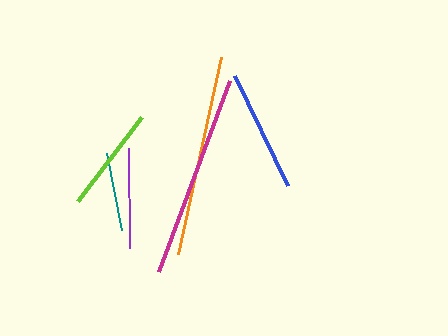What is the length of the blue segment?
The blue segment is approximately 122 pixels long.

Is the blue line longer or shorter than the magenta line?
The magenta line is longer than the blue line.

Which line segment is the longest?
The magenta line is the longest at approximately 204 pixels.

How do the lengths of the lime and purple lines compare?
The lime and purple lines are approximately the same length.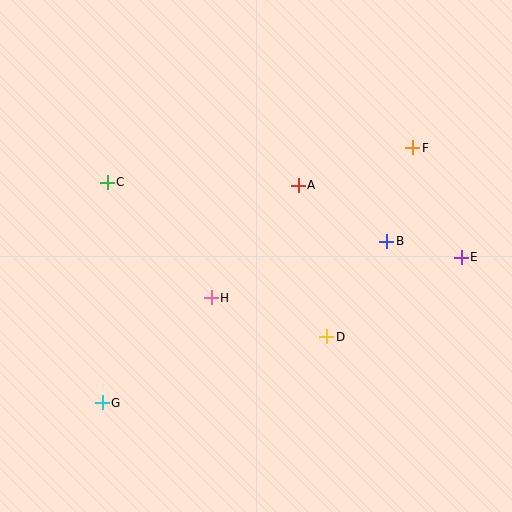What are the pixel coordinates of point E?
Point E is at (461, 257).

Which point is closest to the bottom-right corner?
Point D is closest to the bottom-right corner.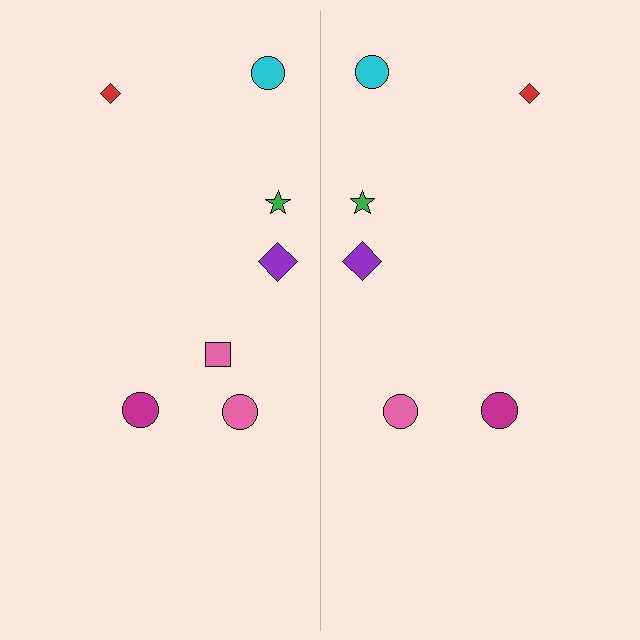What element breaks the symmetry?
A pink square is missing from the right side.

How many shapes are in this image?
There are 13 shapes in this image.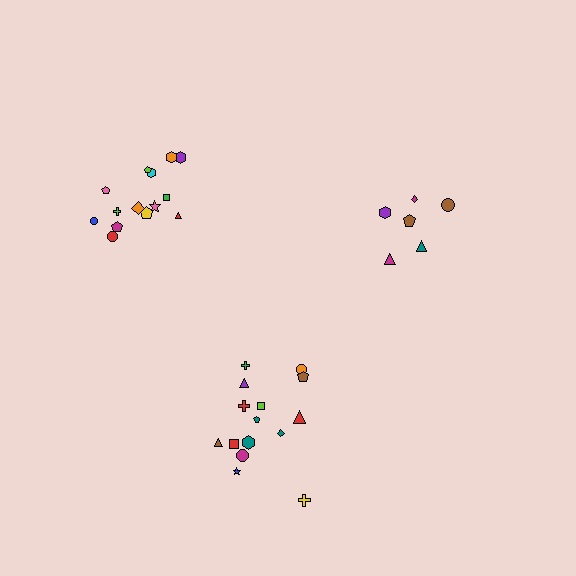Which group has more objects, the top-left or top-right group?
The top-left group.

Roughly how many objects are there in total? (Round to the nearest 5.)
Roughly 35 objects in total.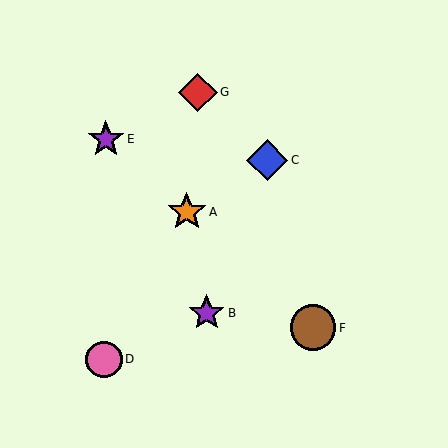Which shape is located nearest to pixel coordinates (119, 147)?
The purple star (labeled E) at (106, 139) is nearest to that location.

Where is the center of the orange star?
The center of the orange star is at (187, 212).